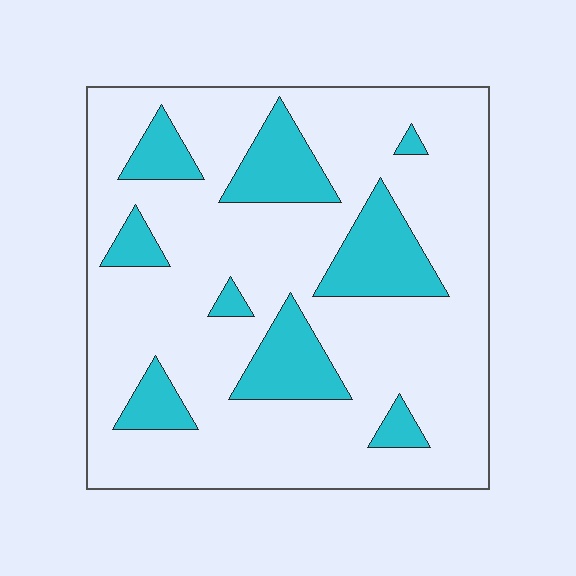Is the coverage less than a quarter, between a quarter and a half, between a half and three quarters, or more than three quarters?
Less than a quarter.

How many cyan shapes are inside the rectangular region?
9.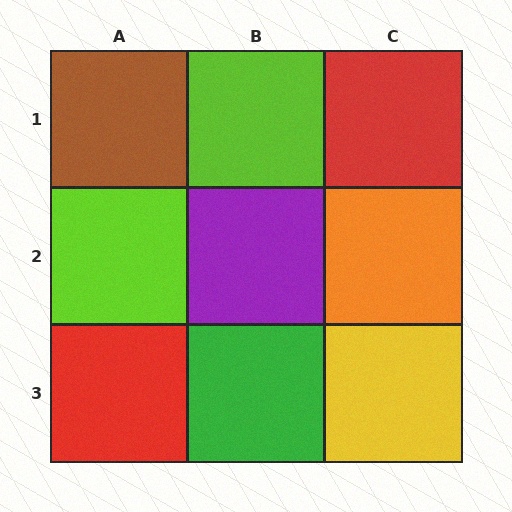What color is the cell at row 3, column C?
Yellow.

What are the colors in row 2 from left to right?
Lime, purple, orange.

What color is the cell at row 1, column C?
Red.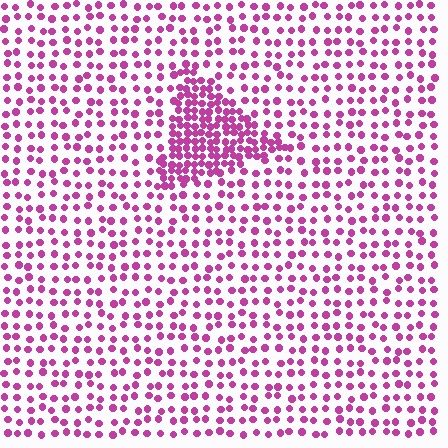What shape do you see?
I see a triangle.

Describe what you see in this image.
The image contains small magenta elements arranged at two different densities. A triangle-shaped region is visible where the elements are more densely packed than the surrounding area.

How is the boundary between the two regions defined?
The boundary is defined by a change in element density (approximately 2.4x ratio). All elements are the same color, size, and shape.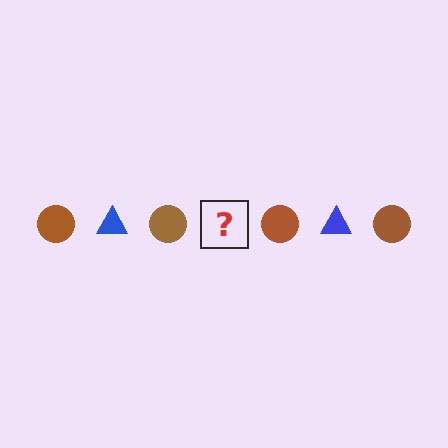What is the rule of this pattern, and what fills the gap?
The rule is that the pattern alternates between brown circle and blue triangle. The gap should be filled with a blue triangle.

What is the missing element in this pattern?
The missing element is a blue triangle.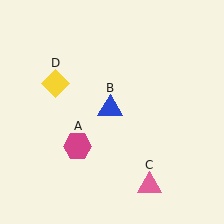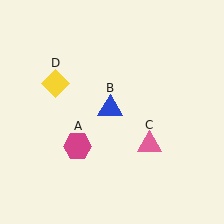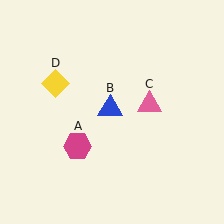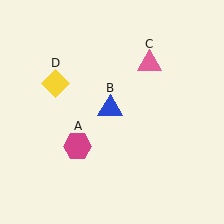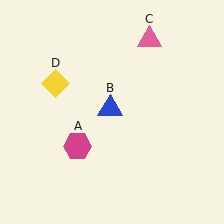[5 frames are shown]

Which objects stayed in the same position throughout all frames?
Magenta hexagon (object A) and blue triangle (object B) and yellow diamond (object D) remained stationary.